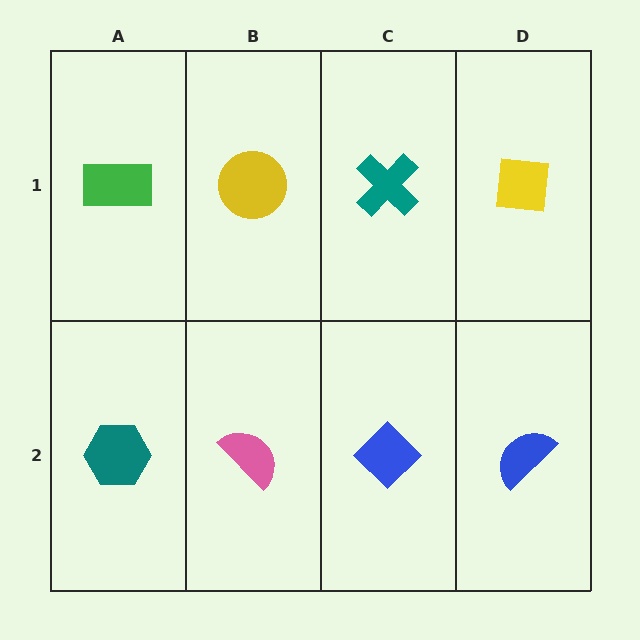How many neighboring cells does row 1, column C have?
3.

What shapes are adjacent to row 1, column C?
A blue diamond (row 2, column C), a yellow circle (row 1, column B), a yellow square (row 1, column D).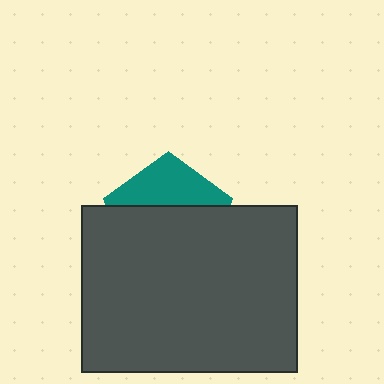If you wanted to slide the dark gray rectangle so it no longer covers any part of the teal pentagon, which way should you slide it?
Slide it down — that is the most direct way to separate the two shapes.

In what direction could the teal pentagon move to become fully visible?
The teal pentagon could move up. That would shift it out from behind the dark gray rectangle entirely.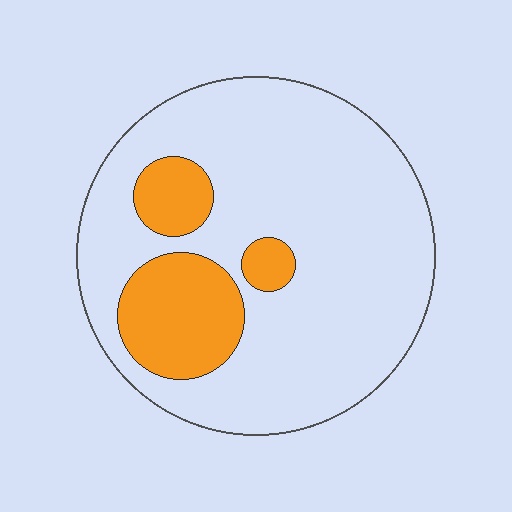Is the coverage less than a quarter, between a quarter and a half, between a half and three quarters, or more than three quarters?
Less than a quarter.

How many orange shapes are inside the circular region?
3.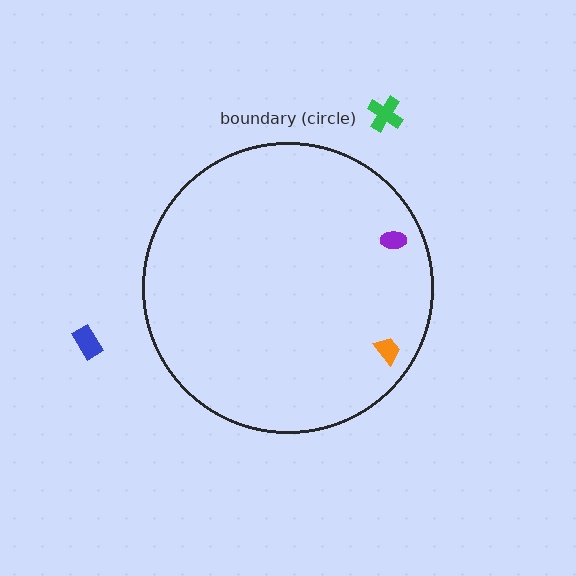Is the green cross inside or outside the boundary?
Outside.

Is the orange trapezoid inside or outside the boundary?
Inside.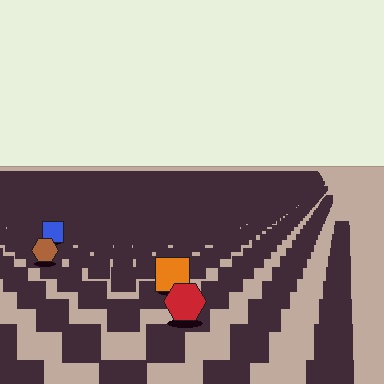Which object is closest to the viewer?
The red hexagon is closest. The texture marks near it are larger and more spread out.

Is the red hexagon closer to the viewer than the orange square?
Yes. The red hexagon is closer — you can tell from the texture gradient: the ground texture is coarser near it.